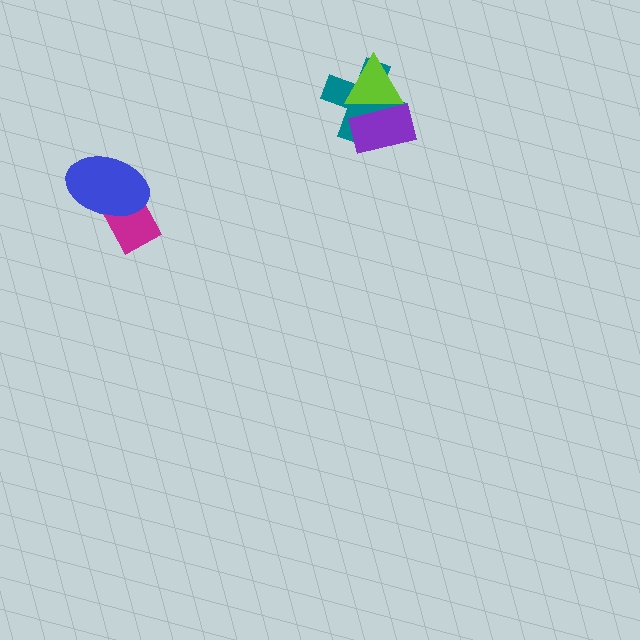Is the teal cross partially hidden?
Yes, it is partially covered by another shape.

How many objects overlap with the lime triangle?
2 objects overlap with the lime triangle.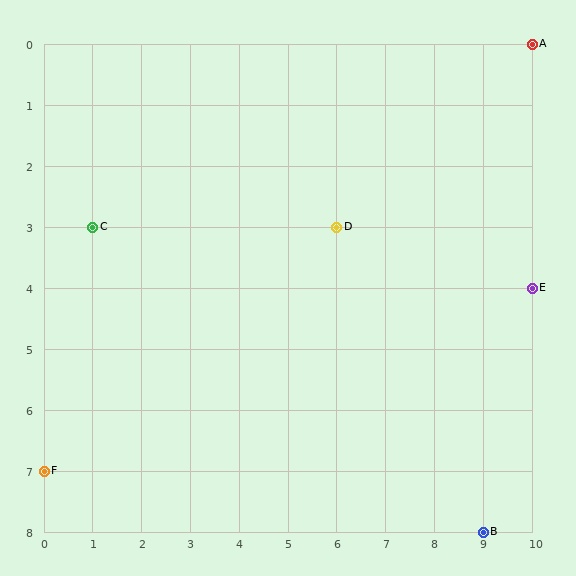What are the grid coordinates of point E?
Point E is at grid coordinates (10, 4).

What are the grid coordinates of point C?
Point C is at grid coordinates (1, 3).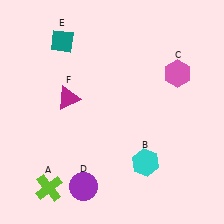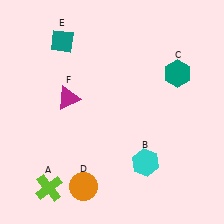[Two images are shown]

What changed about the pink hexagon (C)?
In Image 1, C is pink. In Image 2, it changed to teal.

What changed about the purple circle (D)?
In Image 1, D is purple. In Image 2, it changed to orange.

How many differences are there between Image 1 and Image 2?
There are 2 differences between the two images.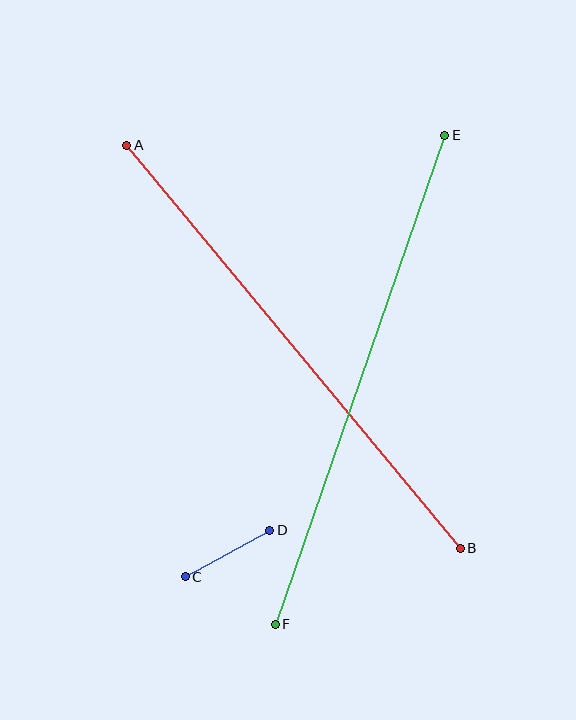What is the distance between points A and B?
The distance is approximately 523 pixels.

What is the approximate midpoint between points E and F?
The midpoint is at approximately (360, 380) pixels.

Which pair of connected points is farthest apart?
Points A and B are farthest apart.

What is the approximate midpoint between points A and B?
The midpoint is at approximately (293, 347) pixels.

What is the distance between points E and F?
The distance is approximately 518 pixels.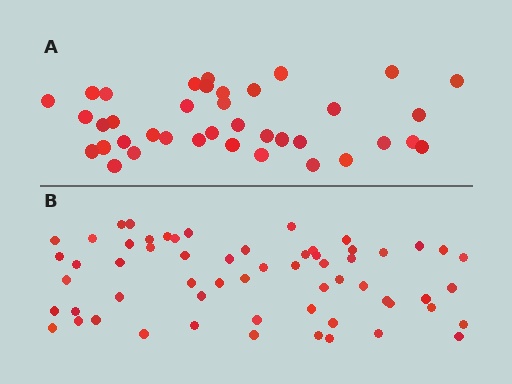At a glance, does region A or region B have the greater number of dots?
Region B (the bottom region) has more dots.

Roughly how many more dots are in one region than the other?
Region B has approximately 20 more dots than region A.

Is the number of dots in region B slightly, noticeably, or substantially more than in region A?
Region B has substantially more. The ratio is roughly 1.6 to 1.